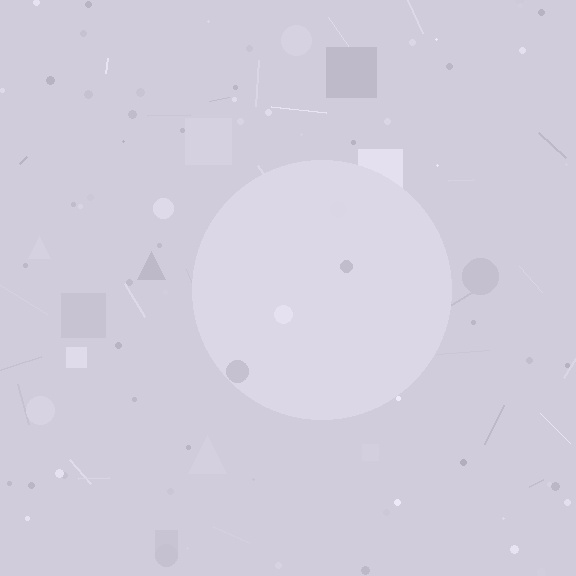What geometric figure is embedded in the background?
A circle is embedded in the background.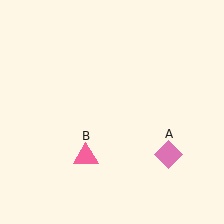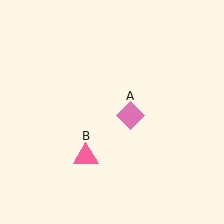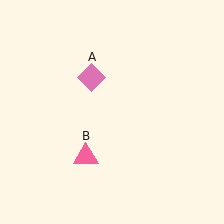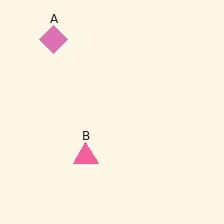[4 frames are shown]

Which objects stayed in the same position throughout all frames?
Pink triangle (object B) remained stationary.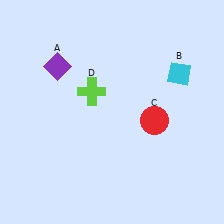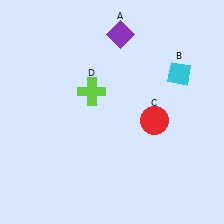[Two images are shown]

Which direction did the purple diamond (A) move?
The purple diamond (A) moved right.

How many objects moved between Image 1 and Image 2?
1 object moved between the two images.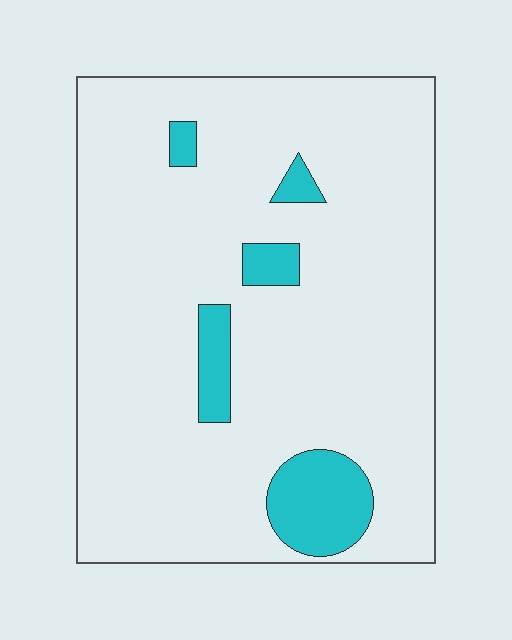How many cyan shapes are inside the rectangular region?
5.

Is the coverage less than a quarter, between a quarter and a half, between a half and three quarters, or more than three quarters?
Less than a quarter.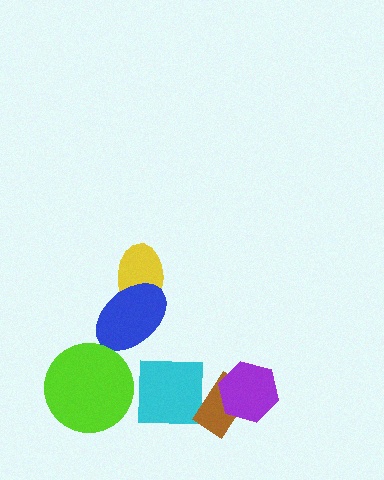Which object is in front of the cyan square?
The brown rectangle is in front of the cyan square.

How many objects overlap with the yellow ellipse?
1 object overlaps with the yellow ellipse.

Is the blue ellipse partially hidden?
No, no other shape covers it.